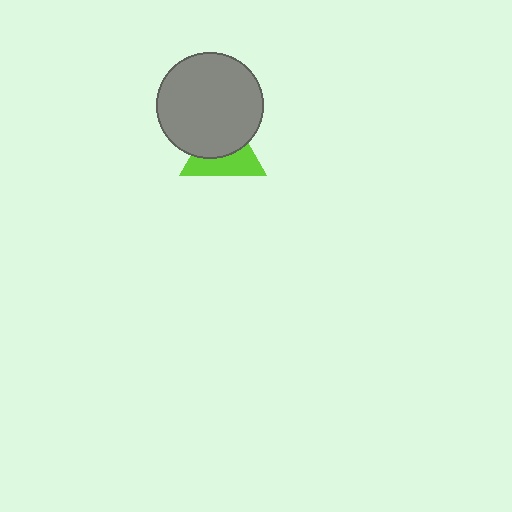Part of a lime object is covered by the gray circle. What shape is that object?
It is a triangle.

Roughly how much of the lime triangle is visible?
About half of it is visible (roughly 47%).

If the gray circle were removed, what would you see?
You would see the complete lime triangle.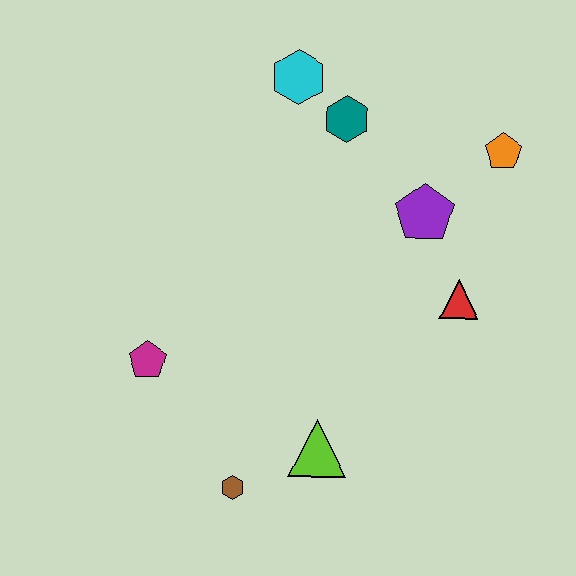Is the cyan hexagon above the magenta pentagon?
Yes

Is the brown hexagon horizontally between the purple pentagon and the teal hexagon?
No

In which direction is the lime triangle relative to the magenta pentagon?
The lime triangle is to the right of the magenta pentagon.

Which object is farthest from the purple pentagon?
The brown hexagon is farthest from the purple pentagon.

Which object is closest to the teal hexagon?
The cyan hexagon is closest to the teal hexagon.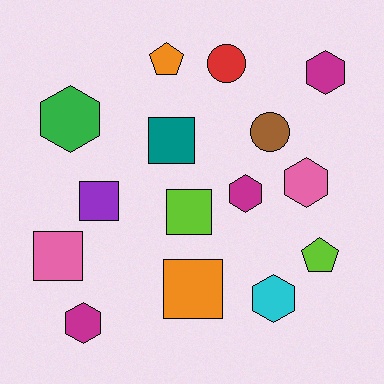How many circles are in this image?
There are 2 circles.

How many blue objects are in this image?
There are no blue objects.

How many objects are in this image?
There are 15 objects.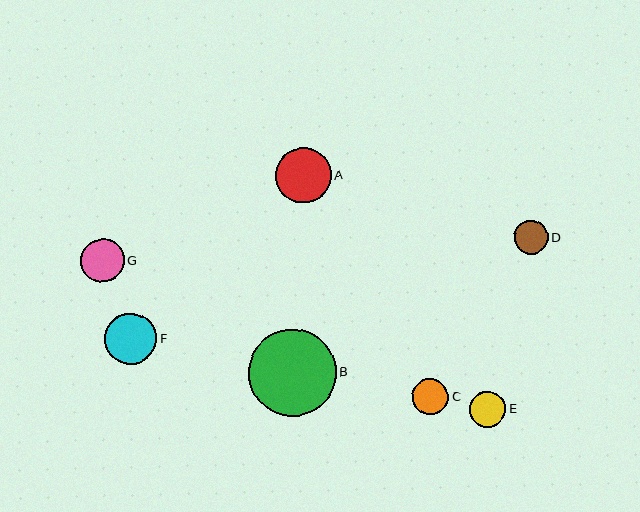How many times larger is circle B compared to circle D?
Circle B is approximately 2.6 times the size of circle D.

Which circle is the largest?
Circle B is the largest with a size of approximately 87 pixels.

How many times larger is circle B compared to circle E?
Circle B is approximately 2.4 times the size of circle E.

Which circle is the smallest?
Circle D is the smallest with a size of approximately 33 pixels.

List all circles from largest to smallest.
From largest to smallest: B, A, F, G, C, E, D.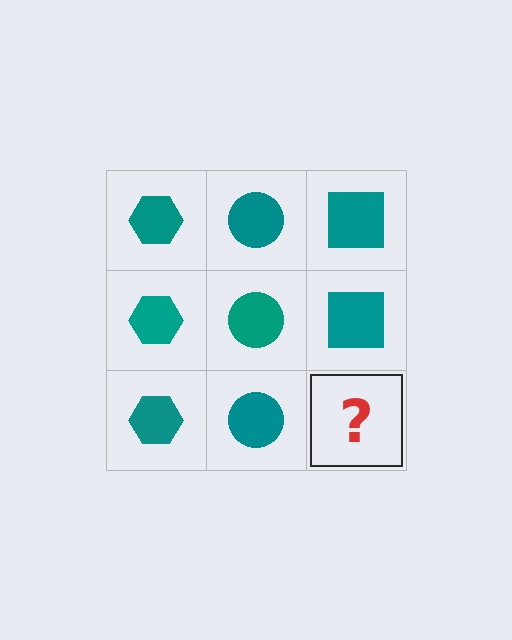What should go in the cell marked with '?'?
The missing cell should contain a teal square.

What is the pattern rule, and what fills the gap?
The rule is that each column has a consistent shape. The gap should be filled with a teal square.